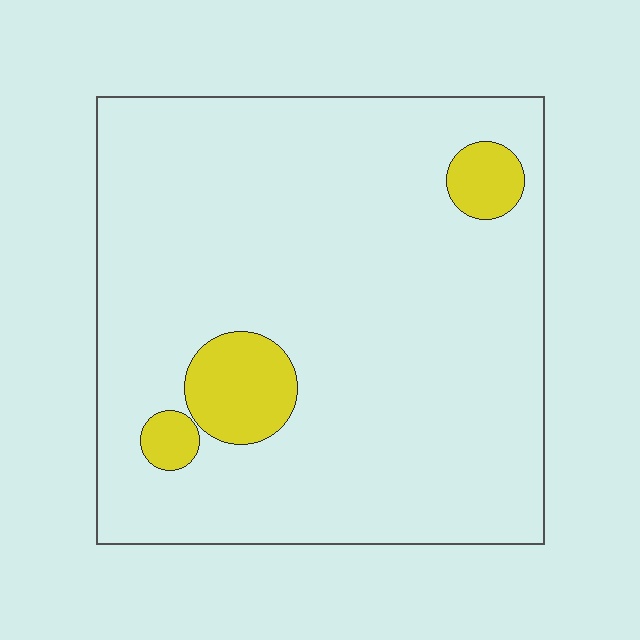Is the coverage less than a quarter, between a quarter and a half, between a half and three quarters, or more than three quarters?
Less than a quarter.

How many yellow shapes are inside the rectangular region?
3.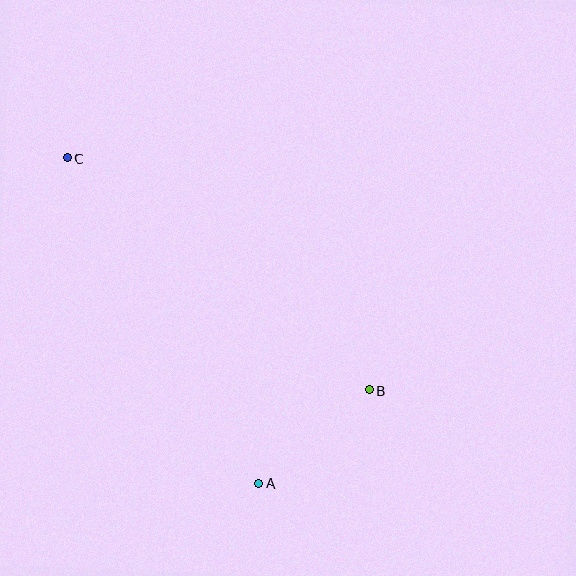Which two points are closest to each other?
Points A and B are closest to each other.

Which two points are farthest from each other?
Points B and C are farthest from each other.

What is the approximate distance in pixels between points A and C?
The distance between A and C is approximately 378 pixels.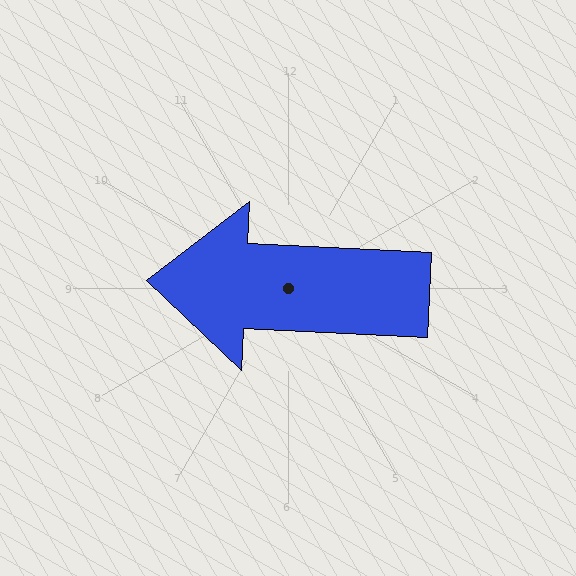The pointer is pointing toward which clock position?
Roughly 9 o'clock.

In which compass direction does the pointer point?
West.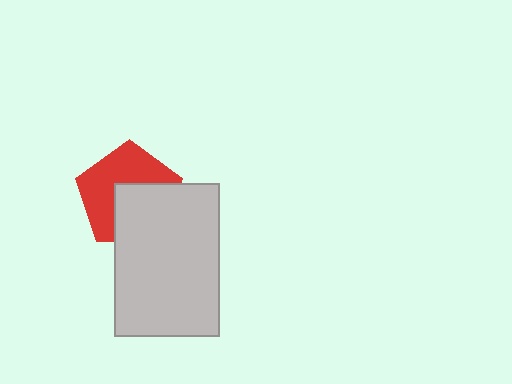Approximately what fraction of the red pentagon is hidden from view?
Roughly 45% of the red pentagon is hidden behind the light gray rectangle.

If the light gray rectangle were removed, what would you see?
You would see the complete red pentagon.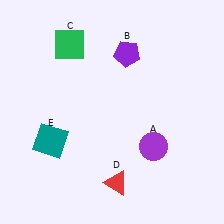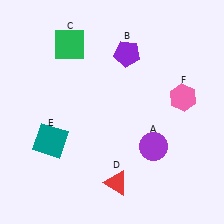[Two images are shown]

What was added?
A pink hexagon (F) was added in Image 2.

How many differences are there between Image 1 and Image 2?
There is 1 difference between the two images.